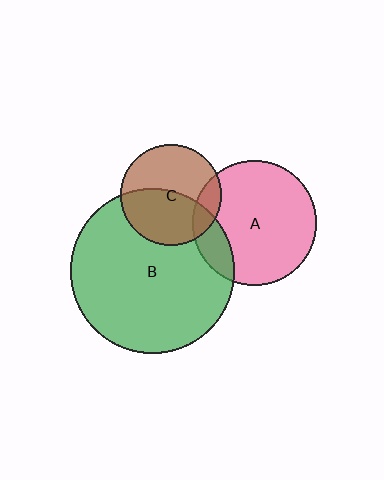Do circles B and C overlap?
Yes.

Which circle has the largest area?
Circle B (green).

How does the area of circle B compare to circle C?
Approximately 2.6 times.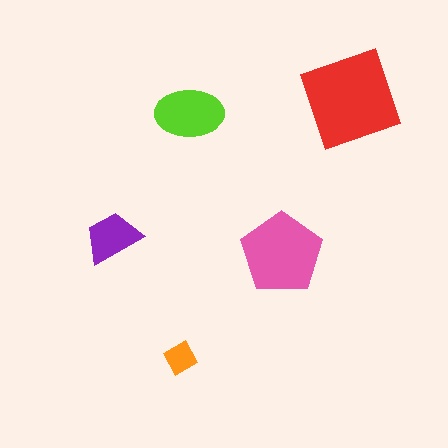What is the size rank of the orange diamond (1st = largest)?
5th.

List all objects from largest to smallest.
The red square, the pink pentagon, the lime ellipse, the purple trapezoid, the orange diamond.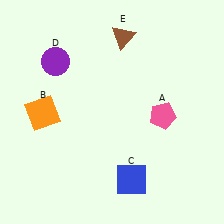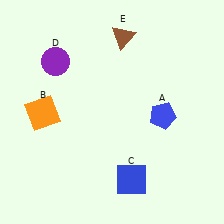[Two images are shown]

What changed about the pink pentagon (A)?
In Image 1, A is pink. In Image 2, it changed to blue.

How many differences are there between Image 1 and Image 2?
There is 1 difference between the two images.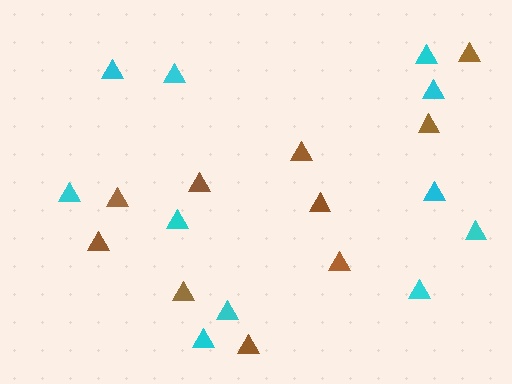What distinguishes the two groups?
There are 2 groups: one group of cyan triangles (11) and one group of brown triangles (10).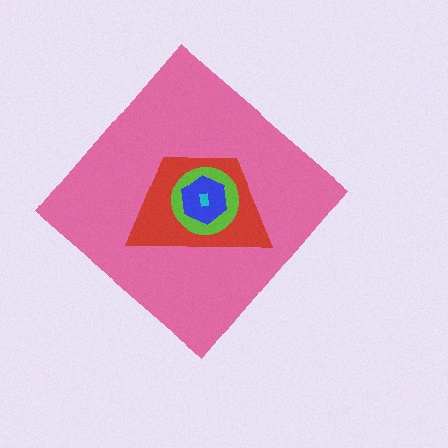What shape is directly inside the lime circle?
The blue hexagon.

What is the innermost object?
The cyan rectangle.